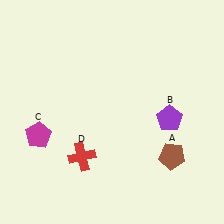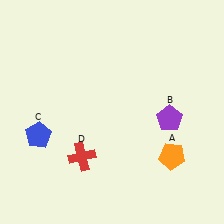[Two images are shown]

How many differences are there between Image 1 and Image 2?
There are 2 differences between the two images.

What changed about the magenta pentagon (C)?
In Image 1, C is magenta. In Image 2, it changed to blue.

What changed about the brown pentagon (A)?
In Image 1, A is brown. In Image 2, it changed to orange.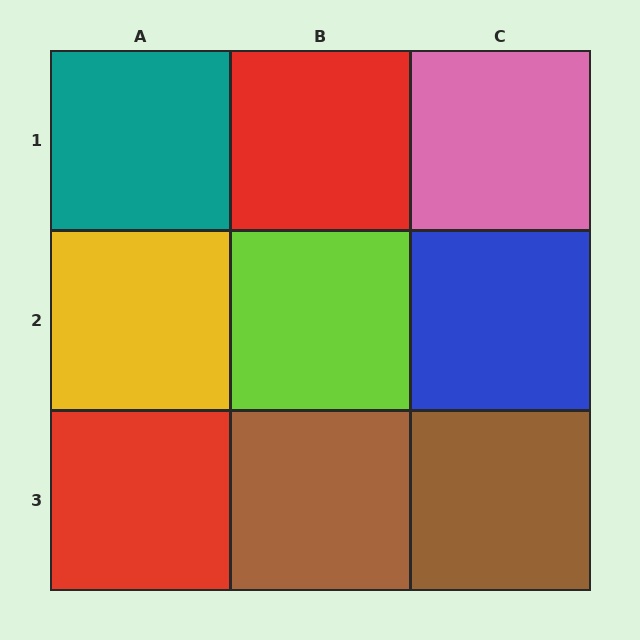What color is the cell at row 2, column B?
Lime.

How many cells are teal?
1 cell is teal.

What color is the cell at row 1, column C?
Pink.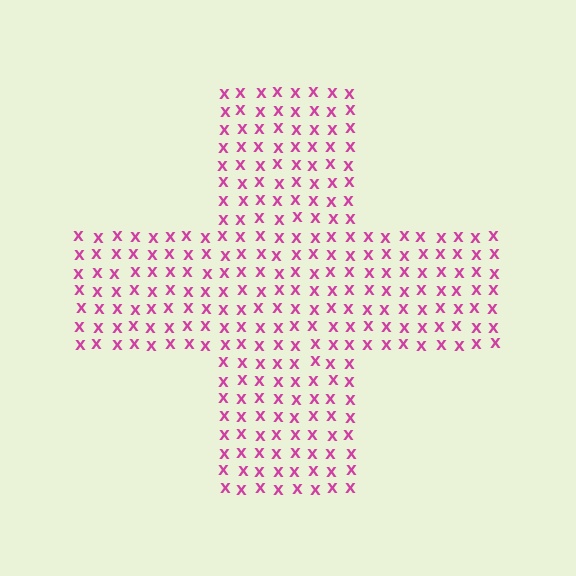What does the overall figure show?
The overall figure shows a cross.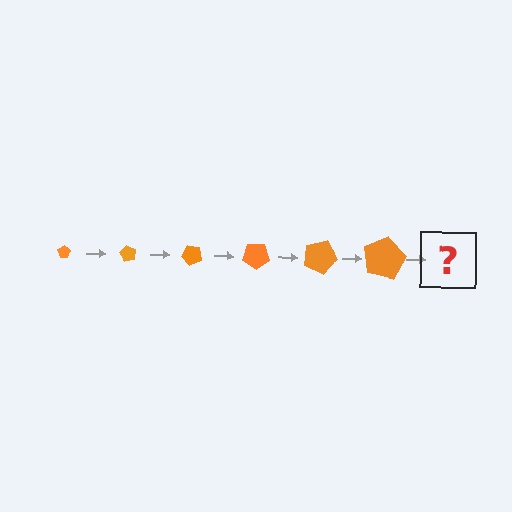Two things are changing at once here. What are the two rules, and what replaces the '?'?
The two rules are that the pentagon grows larger each step and it rotates 60 degrees each step. The '?' should be a pentagon, larger than the previous one and rotated 360 degrees from the start.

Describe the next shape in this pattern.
It should be a pentagon, larger than the previous one and rotated 360 degrees from the start.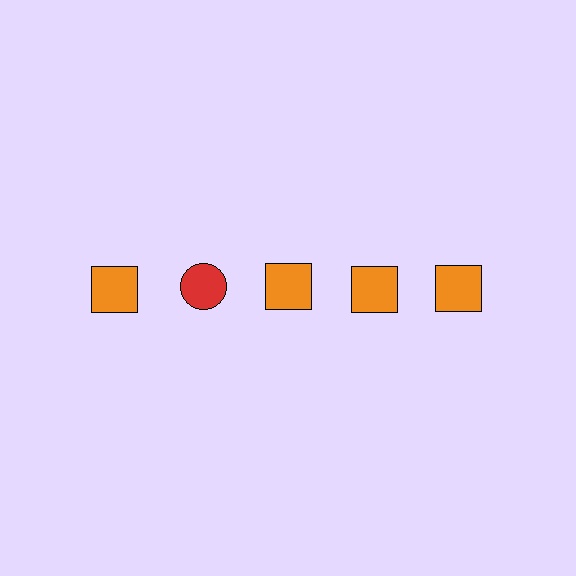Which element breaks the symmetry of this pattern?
The red circle in the top row, second from left column breaks the symmetry. All other shapes are orange squares.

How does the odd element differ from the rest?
It differs in both color (red instead of orange) and shape (circle instead of square).